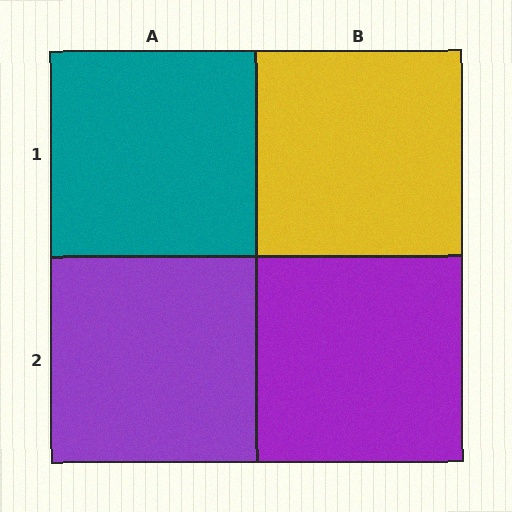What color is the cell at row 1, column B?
Yellow.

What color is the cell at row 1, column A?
Teal.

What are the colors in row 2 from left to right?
Purple, purple.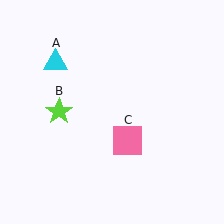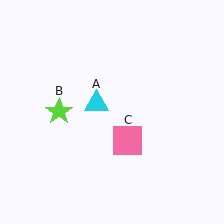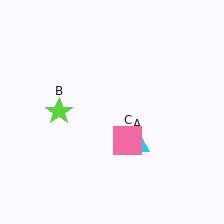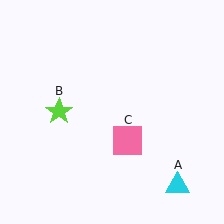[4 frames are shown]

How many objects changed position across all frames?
1 object changed position: cyan triangle (object A).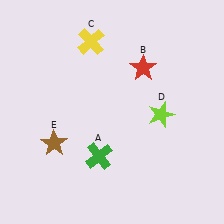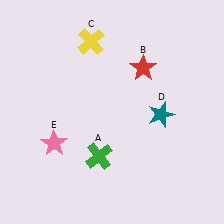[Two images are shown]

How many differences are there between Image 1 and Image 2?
There are 2 differences between the two images.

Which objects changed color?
D changed from lime to teal. E changed from brown to pink.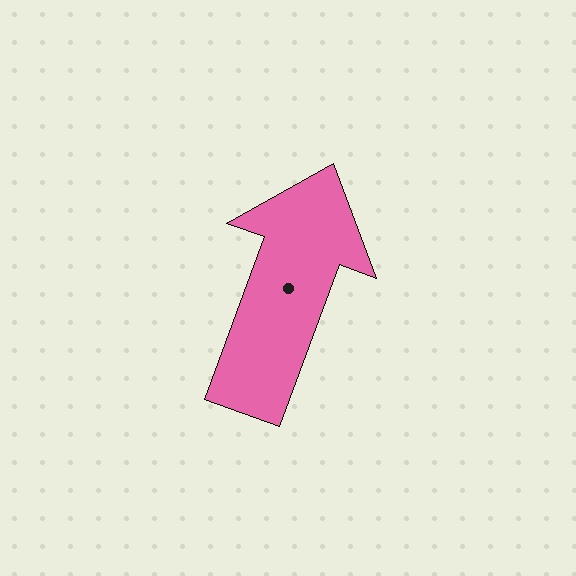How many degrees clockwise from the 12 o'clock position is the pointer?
Approximately 20 degrees.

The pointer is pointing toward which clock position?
Roughly 1 o'clock.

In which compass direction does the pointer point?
North.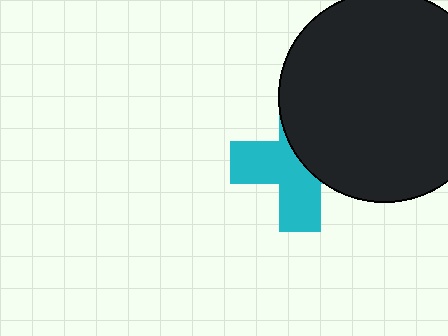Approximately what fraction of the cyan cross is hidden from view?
Roughly 48% of the cyan cross is hidden behind the black circle.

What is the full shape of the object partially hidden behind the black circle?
The partially hidden object is a cyan cross.